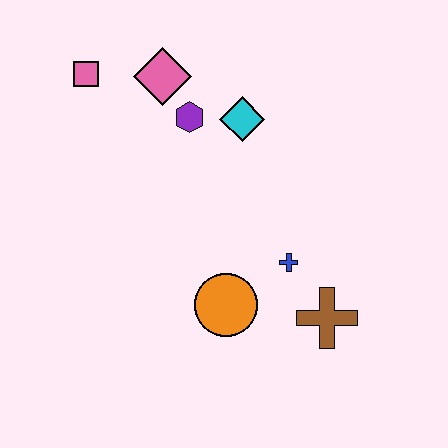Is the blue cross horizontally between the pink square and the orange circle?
No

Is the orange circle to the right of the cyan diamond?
No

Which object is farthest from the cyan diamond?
The brown cross is farthest from the cyan diamond.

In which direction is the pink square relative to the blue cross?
The pink square is to the left of the blue cross.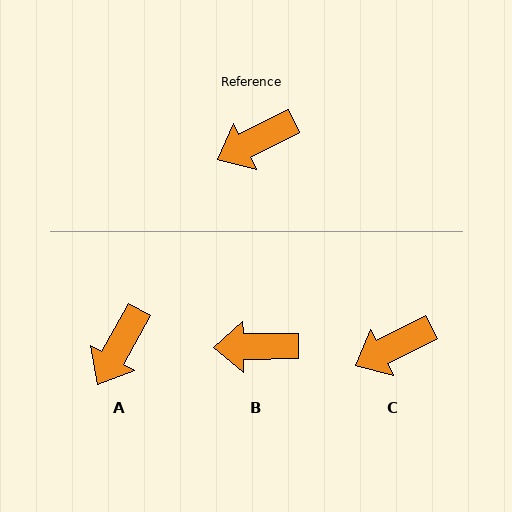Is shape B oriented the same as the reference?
No, it is off by about 26 degrees.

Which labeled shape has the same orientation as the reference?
C.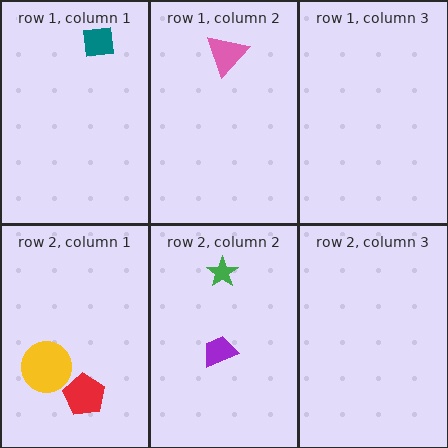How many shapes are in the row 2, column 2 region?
2.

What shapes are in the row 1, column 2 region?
The pink triangle.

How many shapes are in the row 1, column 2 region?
1.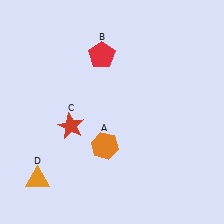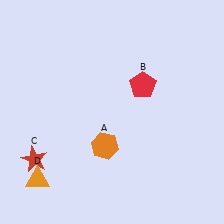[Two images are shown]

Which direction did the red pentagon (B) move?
The red pentagon (B) moved right.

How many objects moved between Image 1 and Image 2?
2 objects moved between the two images.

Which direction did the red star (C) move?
The red star (C) moved left.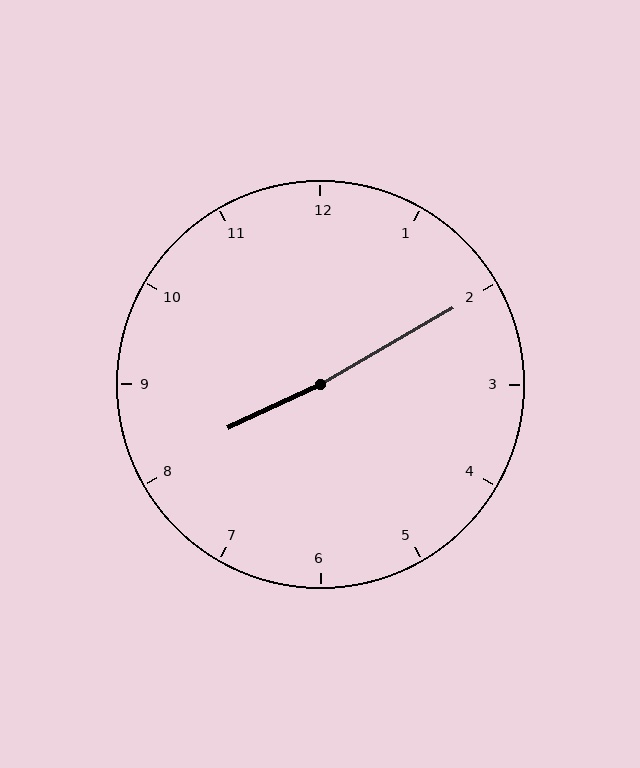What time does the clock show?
8:10.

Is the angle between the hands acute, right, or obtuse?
It is obtuse.